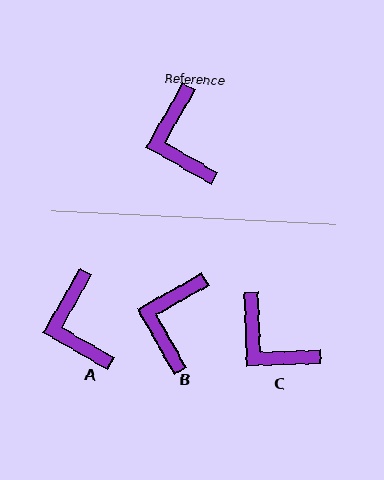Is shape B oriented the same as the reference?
No, it is off by about 31 degrees.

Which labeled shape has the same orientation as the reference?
A.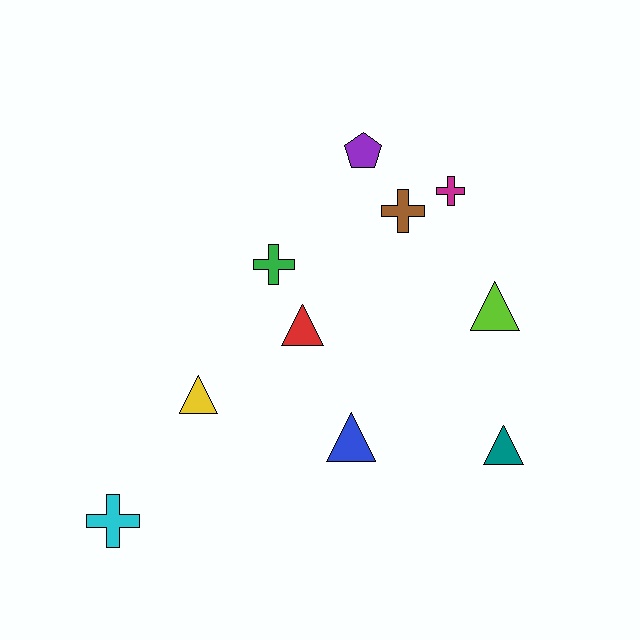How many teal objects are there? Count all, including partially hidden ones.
There is 1 teal object.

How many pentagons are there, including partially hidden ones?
There is 1 pentagon.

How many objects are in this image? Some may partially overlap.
There are 10 objects.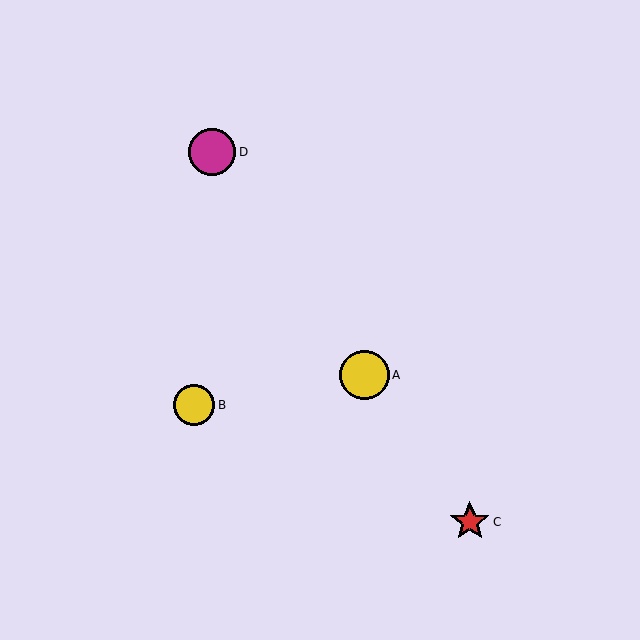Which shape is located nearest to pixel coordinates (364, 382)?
The yellow circle (labeled A) at (365, 375) is nearest to that location.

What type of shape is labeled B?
Shape B is a yellow circle.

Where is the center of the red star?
The center of the red star is at (470, 522).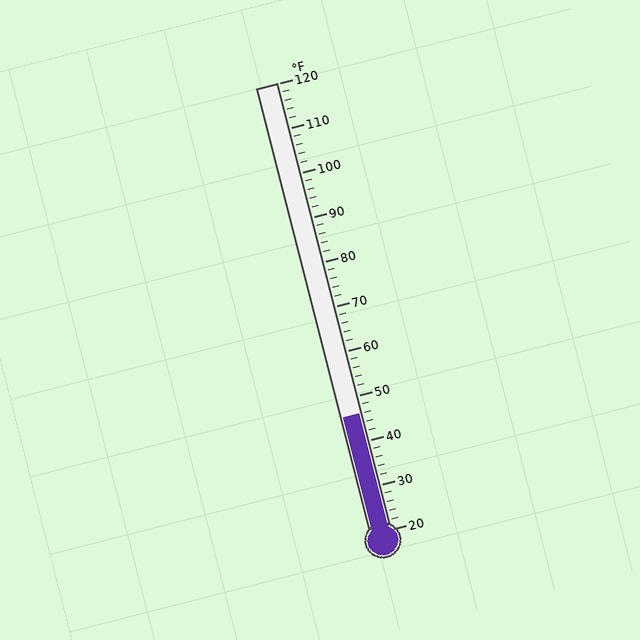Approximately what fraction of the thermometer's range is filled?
The thermometer is filled to approximately 25% of its range.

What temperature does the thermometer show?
The thermometer shows approximately 46°F.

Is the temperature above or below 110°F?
The temperature is below 110°F.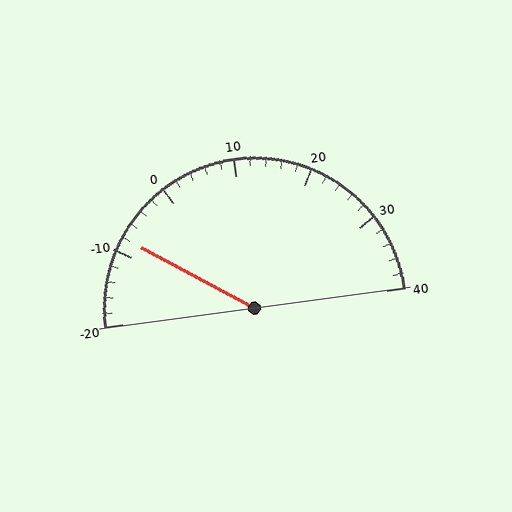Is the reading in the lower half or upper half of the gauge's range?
The reading is in the lower half of the range (-20 to 40).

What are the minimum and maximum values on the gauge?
The gauge ranges from -20 to 40.